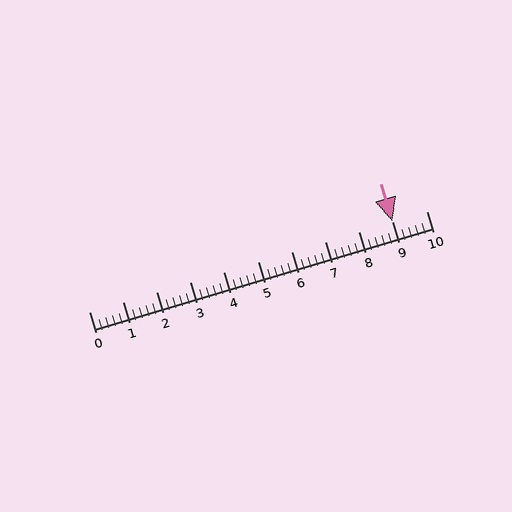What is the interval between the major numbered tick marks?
The major tick marks are spaced 1 units apart.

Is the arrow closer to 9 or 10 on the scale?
The arrow is closer to 9.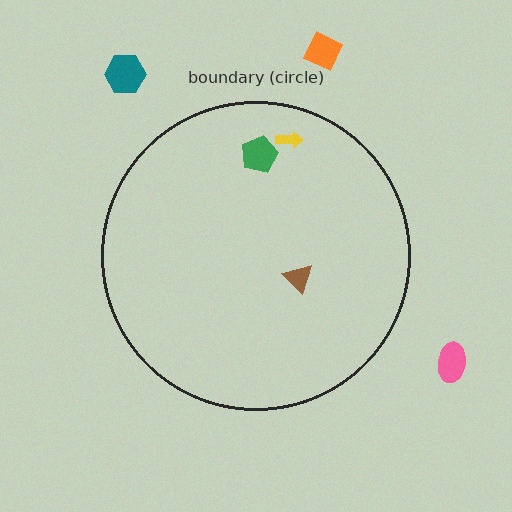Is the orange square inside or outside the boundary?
Outside.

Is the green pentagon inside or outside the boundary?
Inside.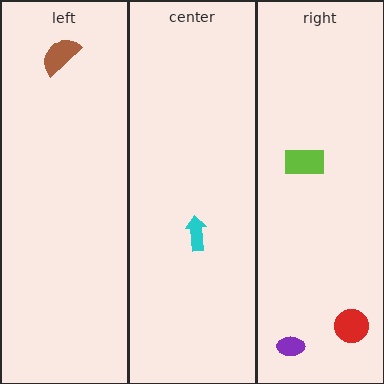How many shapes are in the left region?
1.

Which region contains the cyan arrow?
The center region.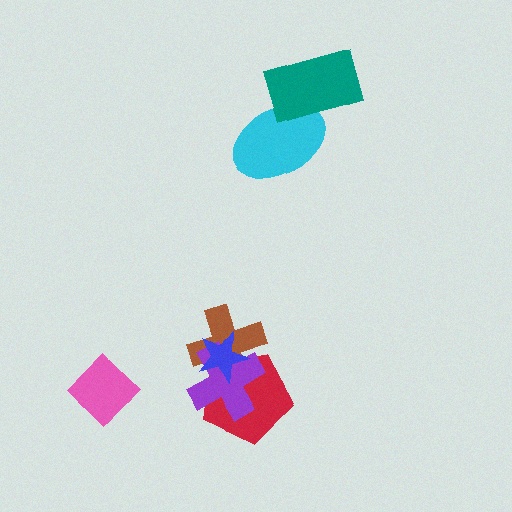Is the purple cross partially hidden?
Yes, it is partially covered by another shape.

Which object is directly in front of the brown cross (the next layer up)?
The red pentagon is directly in front of the brown cross.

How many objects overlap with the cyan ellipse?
1 object overlaps with the cyan ellipse.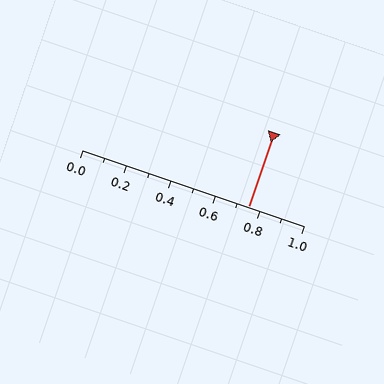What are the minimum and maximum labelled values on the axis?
The axis runs from 0.0 to 1.0.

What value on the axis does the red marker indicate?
The marker indicates approximately 0.75.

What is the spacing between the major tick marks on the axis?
The major ticks are spaced 0.2 apart.